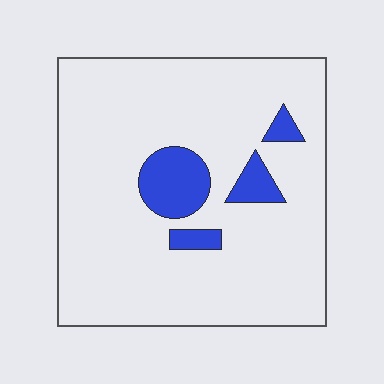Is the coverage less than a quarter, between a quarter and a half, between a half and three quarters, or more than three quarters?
Less than a quarter.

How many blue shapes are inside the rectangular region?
4.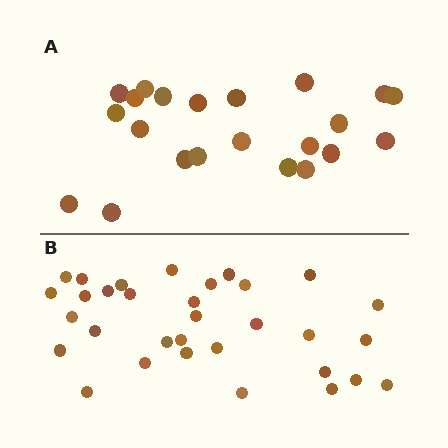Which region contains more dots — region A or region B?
Region B (the bottom region) has more dots.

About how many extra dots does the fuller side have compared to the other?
Region B has roughly 10 or so more dots than region A.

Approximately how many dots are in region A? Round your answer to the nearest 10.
About 20 dots. (The exact count is 22, which rounds to 20.)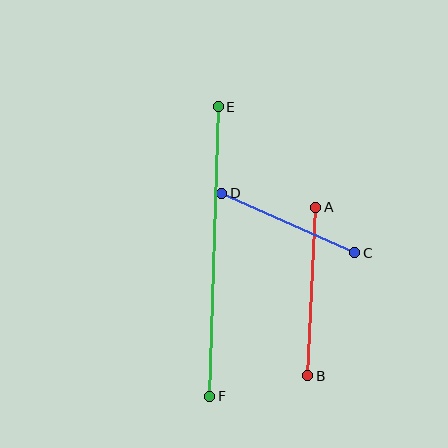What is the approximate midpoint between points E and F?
The midpoint is at approximately (214, 251) pixels.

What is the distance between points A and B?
The distance is approximately 169 pixels.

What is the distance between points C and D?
The distance is approximately 146 pixels.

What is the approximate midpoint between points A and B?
The midpoint is at approximately (312, 291) pixels.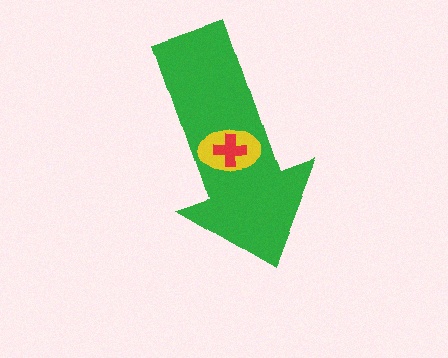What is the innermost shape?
The red cross.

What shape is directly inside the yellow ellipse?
The red cross.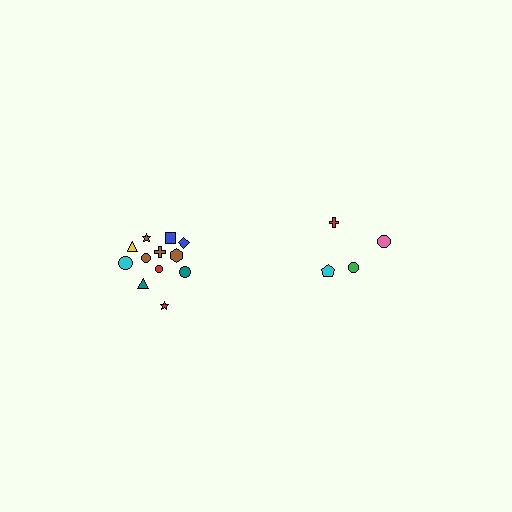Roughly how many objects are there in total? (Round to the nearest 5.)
Roughly 15 objects in total.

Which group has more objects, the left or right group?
The left group.